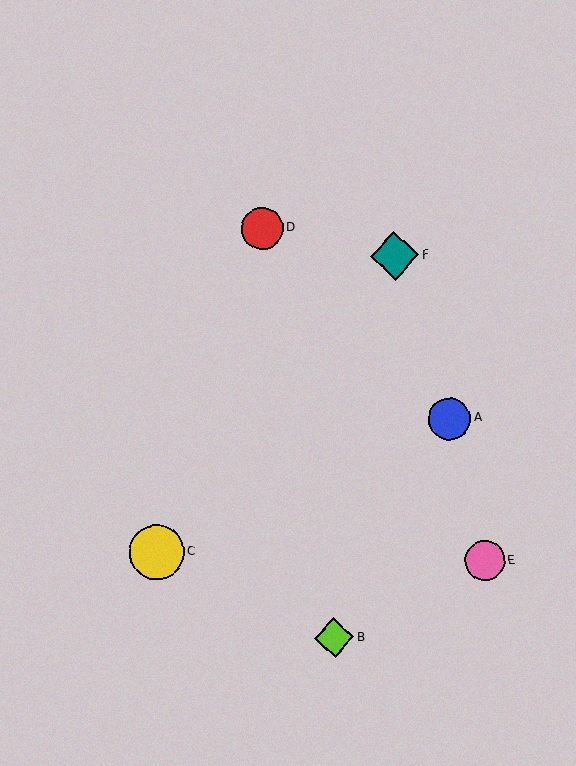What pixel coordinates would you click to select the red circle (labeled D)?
Click at (262, 228) to select the red circle D.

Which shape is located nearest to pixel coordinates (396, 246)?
The teal diamond (labeled F) at (395, 256) is nearest to that location.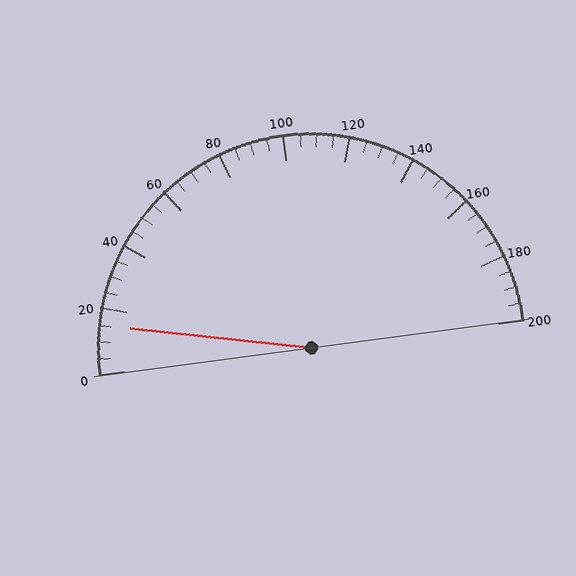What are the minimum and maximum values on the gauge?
The gauge ranges from 0 to 200.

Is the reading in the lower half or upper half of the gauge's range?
The reading is in the lower half of the range (0 to 200).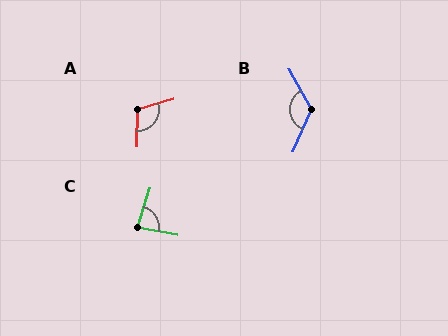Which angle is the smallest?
C, at approximately 83 degrees.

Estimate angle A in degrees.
Approximately 108 degrees.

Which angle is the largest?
B, at approximately 128 degrees.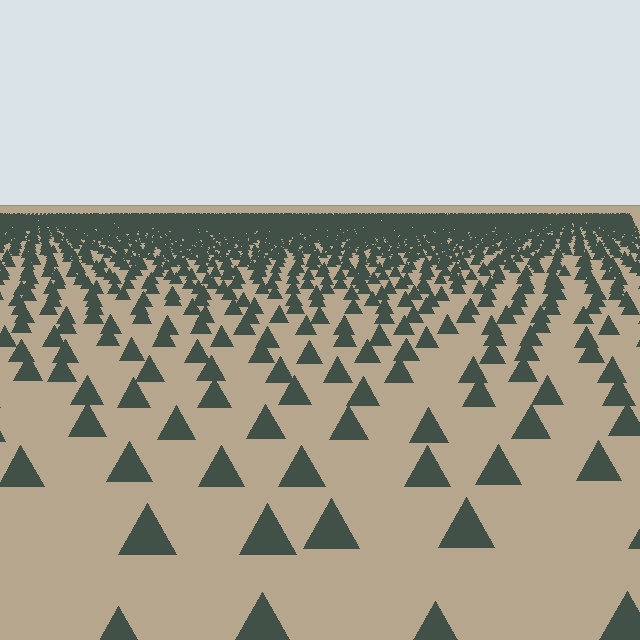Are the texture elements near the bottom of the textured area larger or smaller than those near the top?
Larger. Near the bottom, elements are closer to the viewer and appear at a bigger on-screen size.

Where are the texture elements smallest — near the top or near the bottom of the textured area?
Near the top.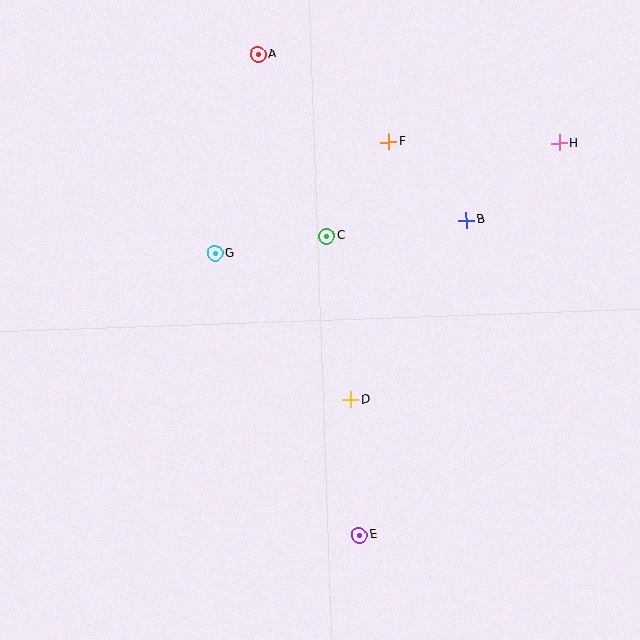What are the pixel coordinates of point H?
Point H is at (559, 143).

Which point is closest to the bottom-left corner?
Point E is closest to the bottom-left corner.